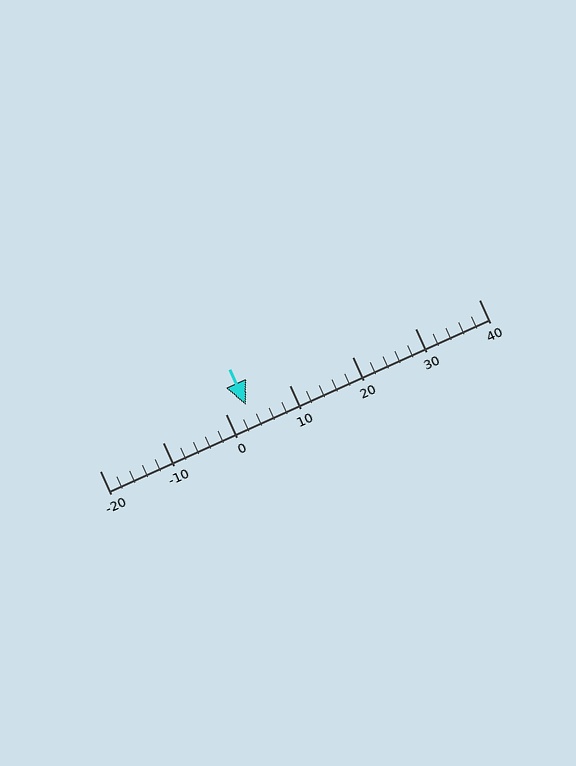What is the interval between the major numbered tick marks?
The major tick marks are spaced 10 units apart.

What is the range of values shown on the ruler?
The ruler shows values from -20 to 40.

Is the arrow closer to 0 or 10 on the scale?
The arrow is closer to 0.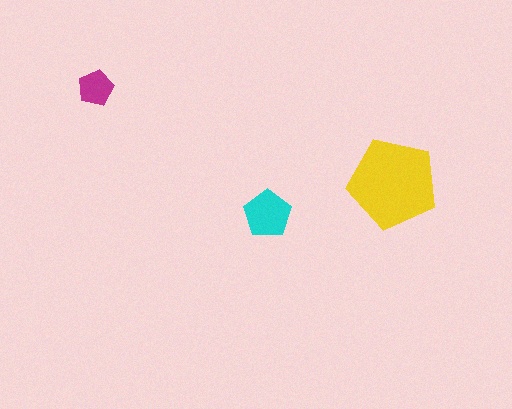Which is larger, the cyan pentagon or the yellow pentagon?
The yellow one.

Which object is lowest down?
The cyan pentagon is bottommost.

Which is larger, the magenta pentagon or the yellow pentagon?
The yellow one.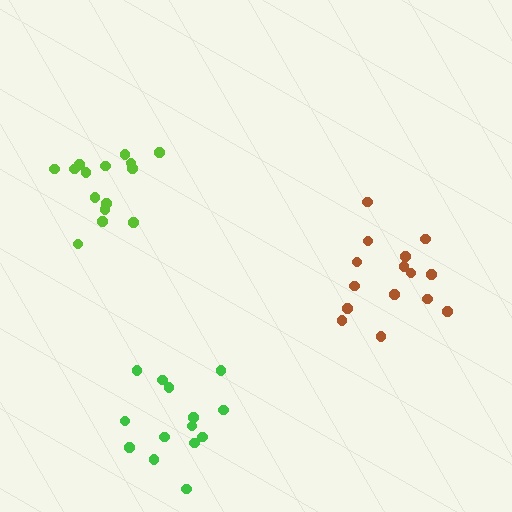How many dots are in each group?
Group 1: 15 dots, Group 2: 14 dots, Group 3: 15 dots (44 total).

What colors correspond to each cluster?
The clusters are colored: brown, green, lime.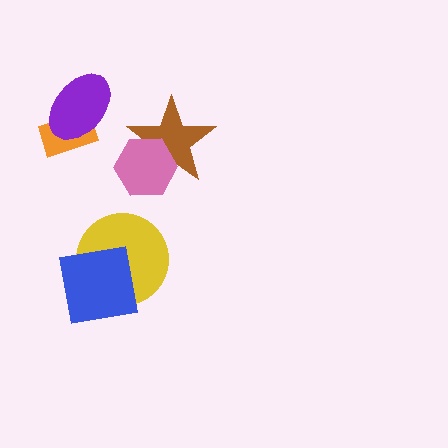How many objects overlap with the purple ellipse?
1 object overlaps with the purple ellipse.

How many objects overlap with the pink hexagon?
1 object overlaps with the pink hexagon.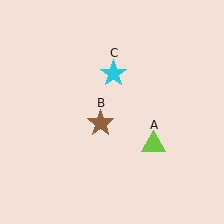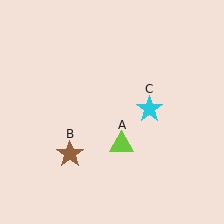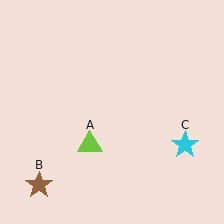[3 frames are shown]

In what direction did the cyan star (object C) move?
The cyan star (object C) moved down and to the right.